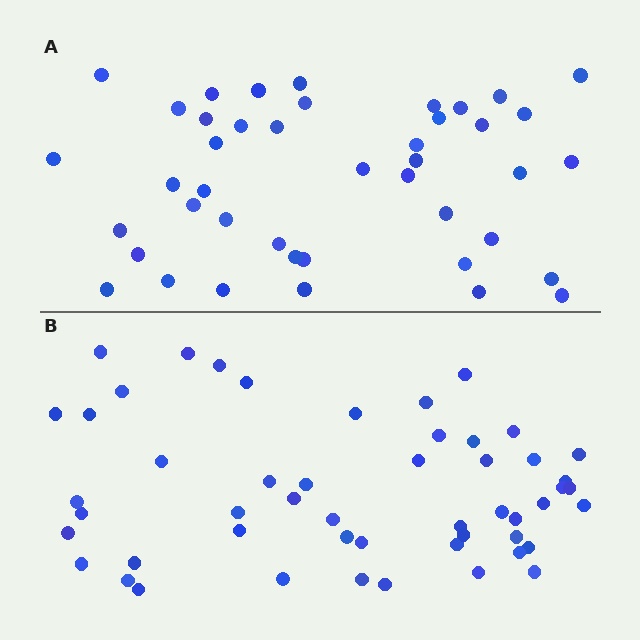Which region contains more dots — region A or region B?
Region B (the bottom region) has more dots.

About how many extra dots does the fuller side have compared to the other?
Region B has roughly 8 or so more dots than region A.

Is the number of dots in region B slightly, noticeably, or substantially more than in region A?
Region B has only slightly more — the two regions are fairly close. The ratio is roughly 1.2 to 1.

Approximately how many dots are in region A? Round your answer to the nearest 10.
About 40 dots. (The exact count is 43, which rounds to 40.)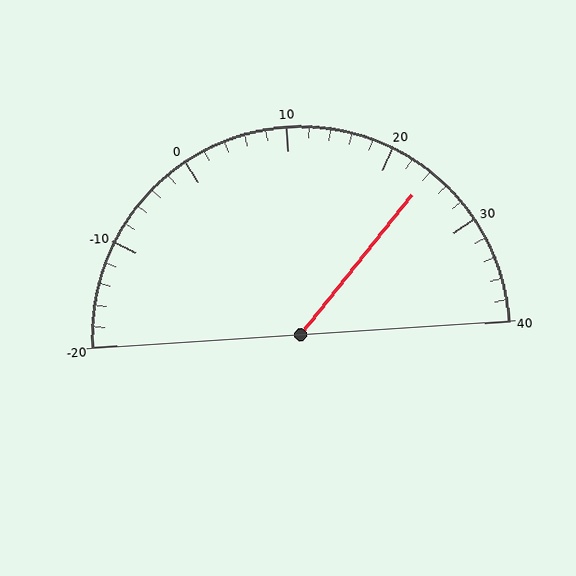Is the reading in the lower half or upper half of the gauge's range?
The reading is in the upper half of the range (-20 to 40).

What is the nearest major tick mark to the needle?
The nearest major tick mark is 20.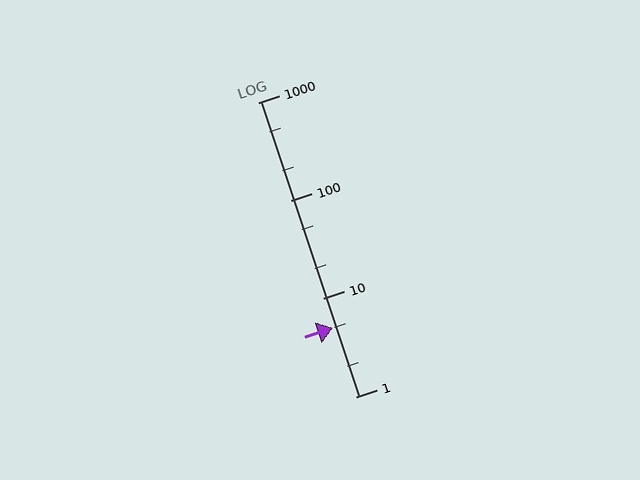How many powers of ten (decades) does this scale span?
The scale spans 3 decades, from 1 to 1000.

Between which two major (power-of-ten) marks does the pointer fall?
The pointer is between 1 and 10.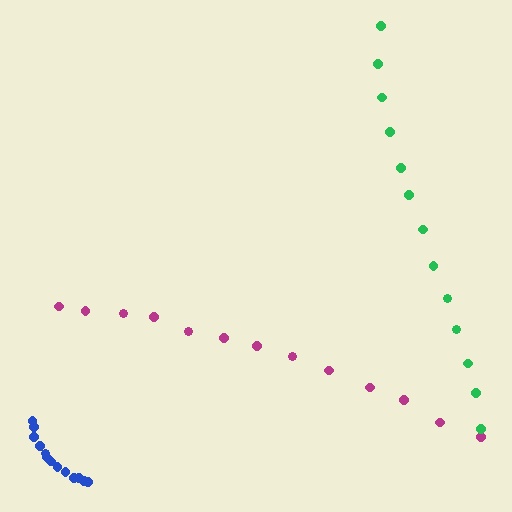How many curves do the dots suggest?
There are 3 distinct paths.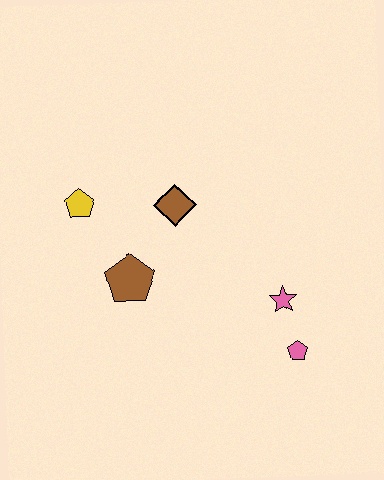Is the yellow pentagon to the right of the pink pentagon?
No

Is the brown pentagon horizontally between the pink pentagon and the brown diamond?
No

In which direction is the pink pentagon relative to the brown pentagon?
The pink pentagon is to the right of the brown pentagon.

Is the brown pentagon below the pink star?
No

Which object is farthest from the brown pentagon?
The pink pentagon is farthest from the brown pentagon.